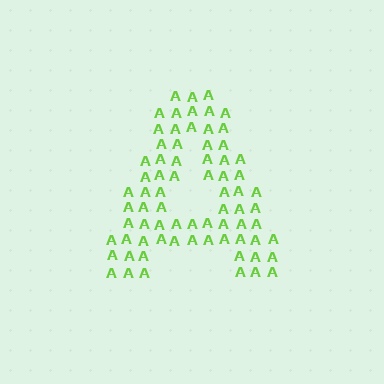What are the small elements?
The small elements are letter A's.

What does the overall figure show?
The overall figure shows the letter A.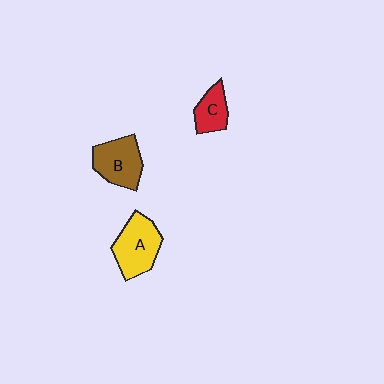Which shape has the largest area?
Shape A (yellow).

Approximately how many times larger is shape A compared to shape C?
Approximately 1.7 times.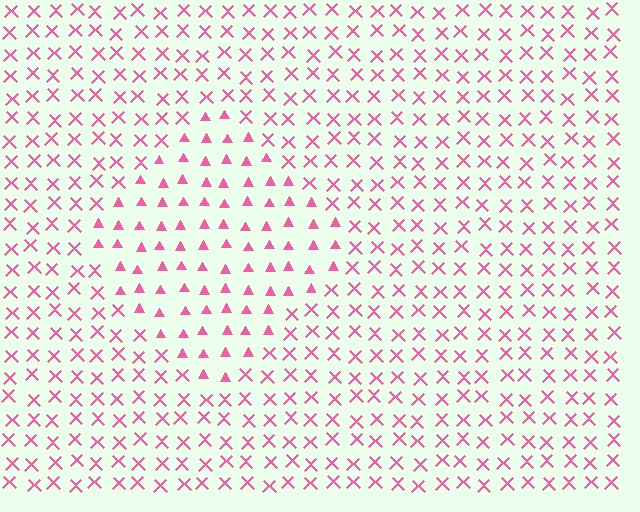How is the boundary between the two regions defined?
The boundary is defined by a change in element shape: triangles inside vs. X marks outside. All elements share the same color and spacing.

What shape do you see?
I see a diamond.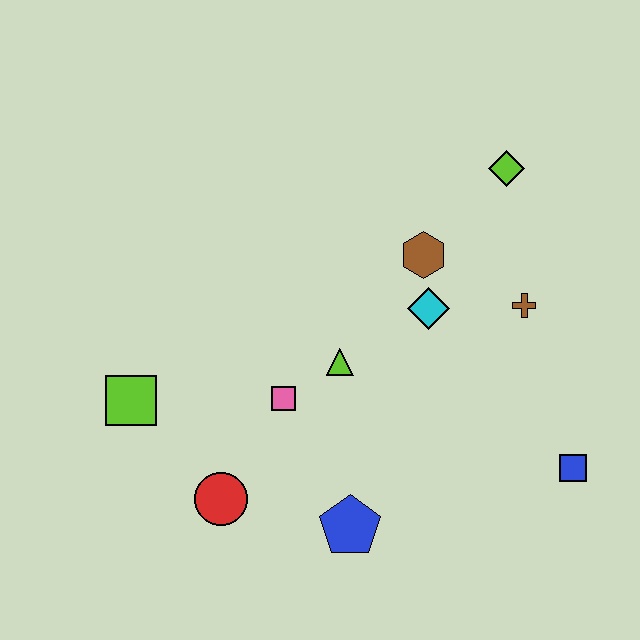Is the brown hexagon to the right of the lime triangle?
Yes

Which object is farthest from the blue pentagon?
The lime diamond is farthest from the blue pentagon.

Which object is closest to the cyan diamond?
The brown hexagon is closest to the cyan diamond.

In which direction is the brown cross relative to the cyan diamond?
The brown cross is to the right of the cyan diamond.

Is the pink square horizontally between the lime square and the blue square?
Yes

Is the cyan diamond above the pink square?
Yes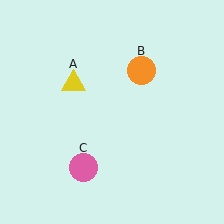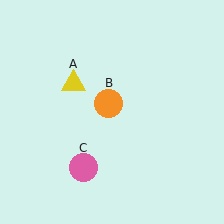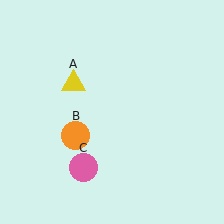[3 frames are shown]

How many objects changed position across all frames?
1 object changed position: orange circle (object B).